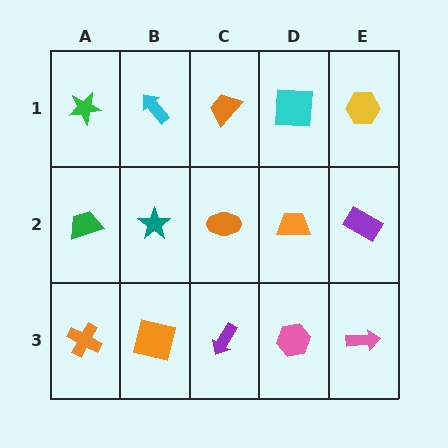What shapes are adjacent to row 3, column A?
A green trapezoid (row 2, column A), an orange square (row 3, column B).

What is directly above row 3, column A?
A green trapezoid.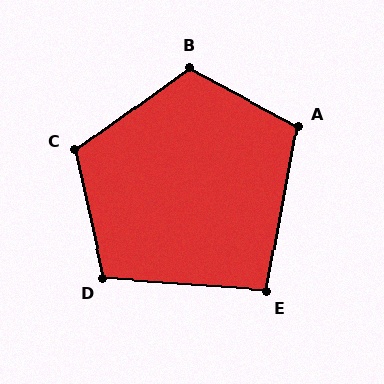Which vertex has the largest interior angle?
B, at approximately 116 degrees.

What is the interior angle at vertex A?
Approximately 108 degrees (obtuse).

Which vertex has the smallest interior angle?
E, at approximately 96 degrees.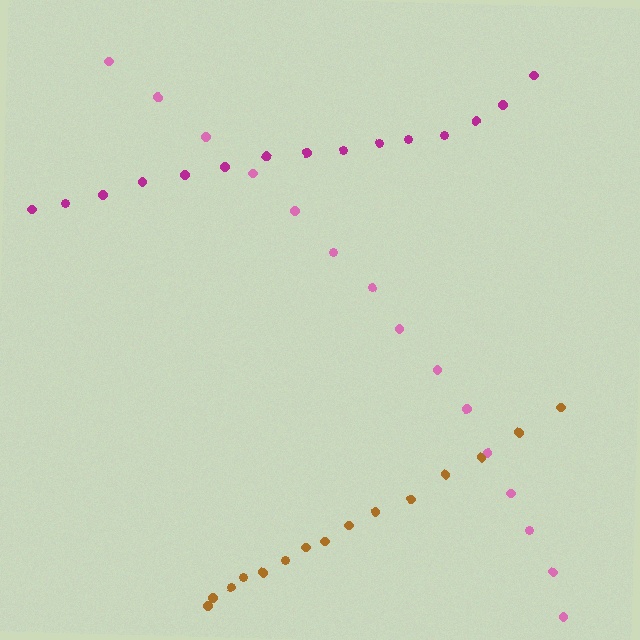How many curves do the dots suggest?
There are 3 distinct paths.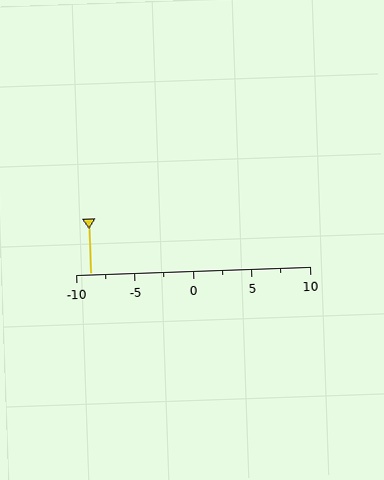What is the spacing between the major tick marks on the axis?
The major ticks are spaced 5 apart.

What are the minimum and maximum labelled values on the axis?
The axis runs from -10 to 10.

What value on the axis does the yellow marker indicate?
The marker indicates approximately -8.8.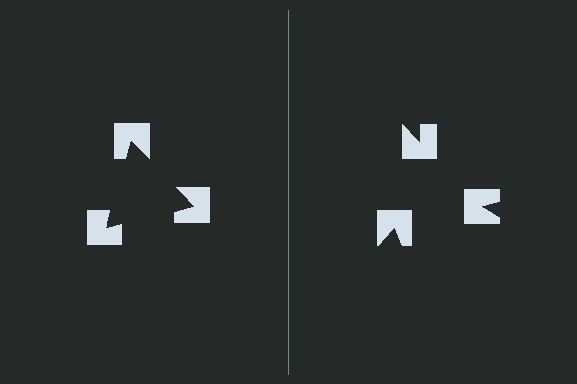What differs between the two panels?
The notched squares are positioned identically on both sides; only the wedge orientations differ. On the left they align to a triangle; on the right they are misaligned.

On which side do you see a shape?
An illusory triangle appears on the left side. On the right side the wedge cuts are rotated, so no coherent shape forms.